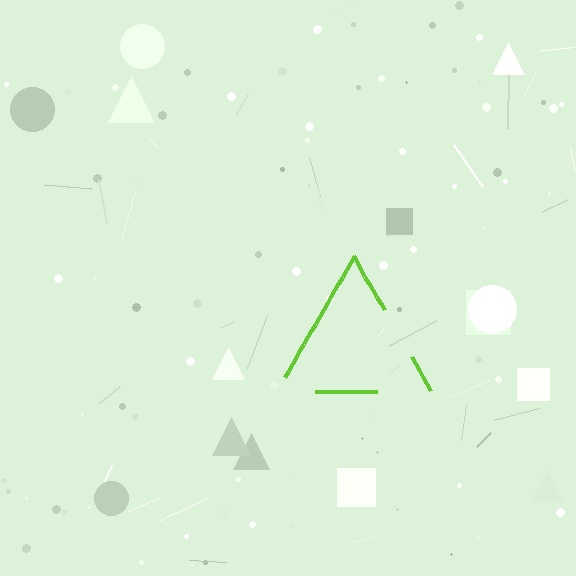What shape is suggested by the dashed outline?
The dashed outline suggests a triangle.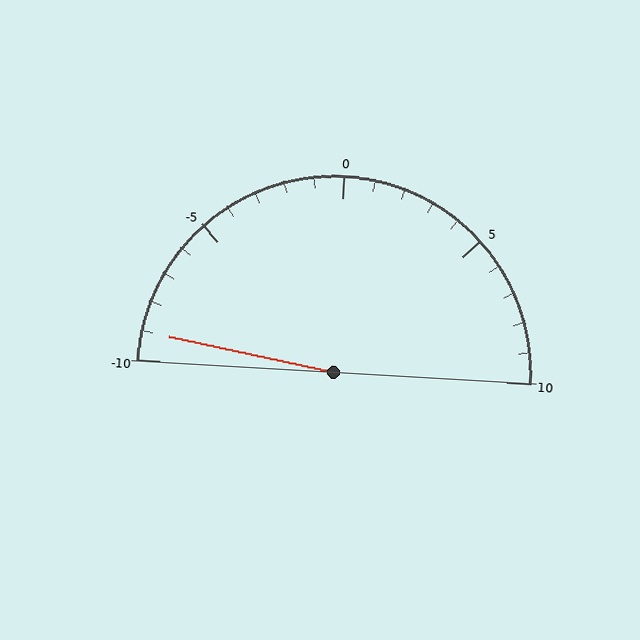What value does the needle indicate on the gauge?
The needle indicates approximately -9.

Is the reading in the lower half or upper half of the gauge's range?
The reading is in the lower half of the range (-10 to 10).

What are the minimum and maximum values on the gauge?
The gauge ranges from -10 to 10.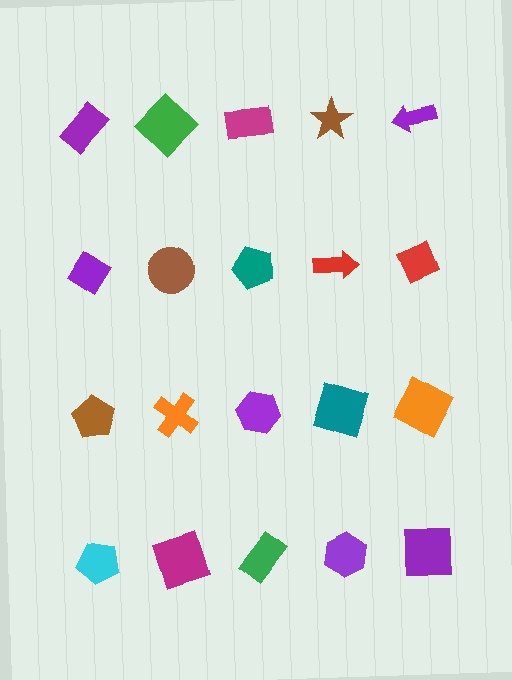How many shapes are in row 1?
5 shapes.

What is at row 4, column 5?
A purple square.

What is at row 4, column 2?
A magenta square.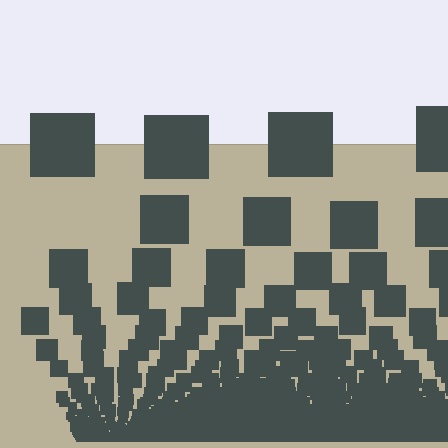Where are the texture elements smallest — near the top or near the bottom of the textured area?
Near the bottom.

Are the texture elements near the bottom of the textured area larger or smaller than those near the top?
Smaller. The gradient is inverted — elements near the bottom are smaller and denser.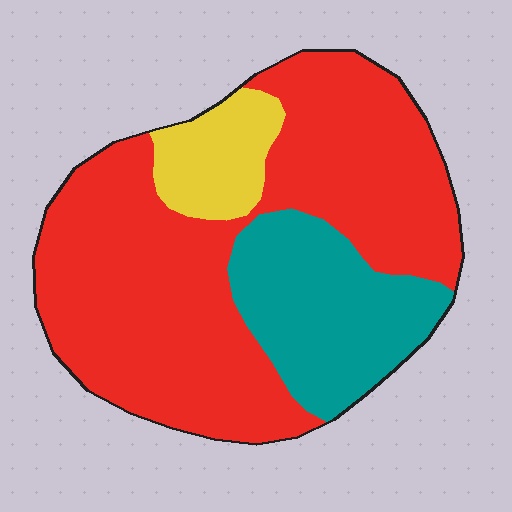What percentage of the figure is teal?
Teal takes up less than a quarter of the figure.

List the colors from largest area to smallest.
From largest to smallest: red, teal, yellow.